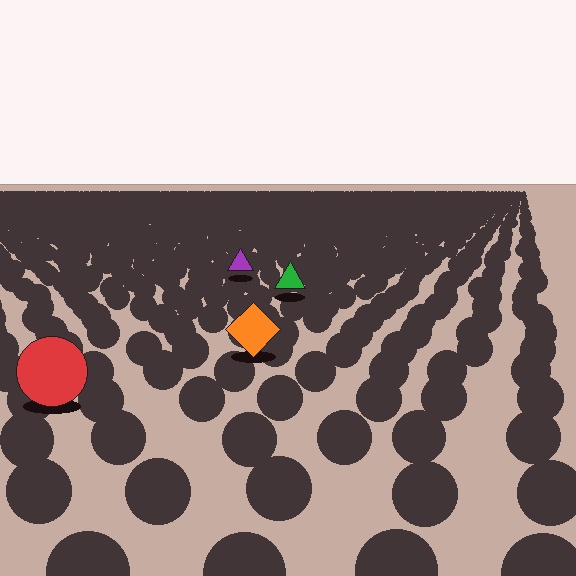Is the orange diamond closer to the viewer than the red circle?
No. The red circle is closer — you can tell from the texture gradient: the ground texture is coarser near it.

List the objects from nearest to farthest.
From nearest to farthest: the red circle, the orange diamond, the green triangle, the purple triangle.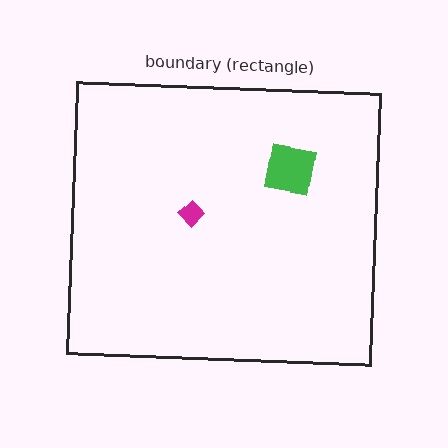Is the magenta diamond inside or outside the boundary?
Inside.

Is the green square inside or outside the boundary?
Inside.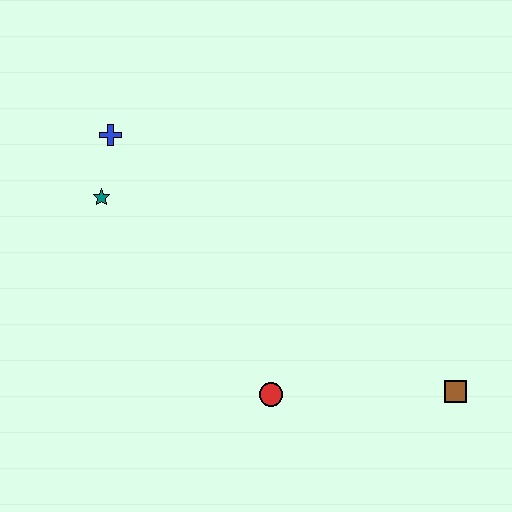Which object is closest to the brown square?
The red circle is closest to the brown square.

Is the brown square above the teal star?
No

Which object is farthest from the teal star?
The brown square is farthest from the teal star.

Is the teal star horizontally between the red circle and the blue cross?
No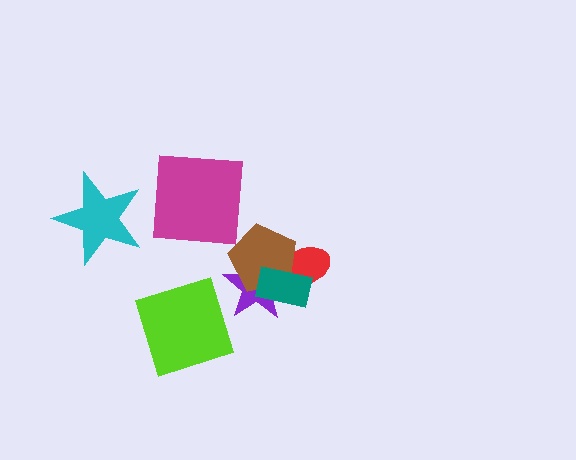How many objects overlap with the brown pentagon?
3 objects overlap with the brown pentagon.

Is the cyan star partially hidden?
No, no other shape covers it.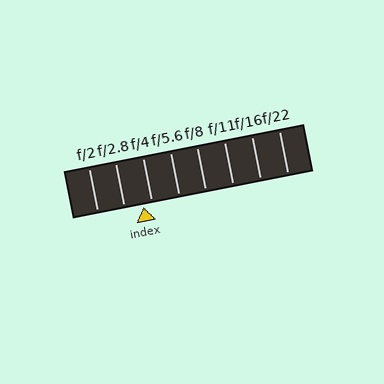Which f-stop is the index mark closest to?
The index mark is closest to f/4.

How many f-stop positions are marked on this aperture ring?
There are 8 f-stop positions marked.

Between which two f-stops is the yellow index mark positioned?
The index mark is between f/2.8 and f/4.